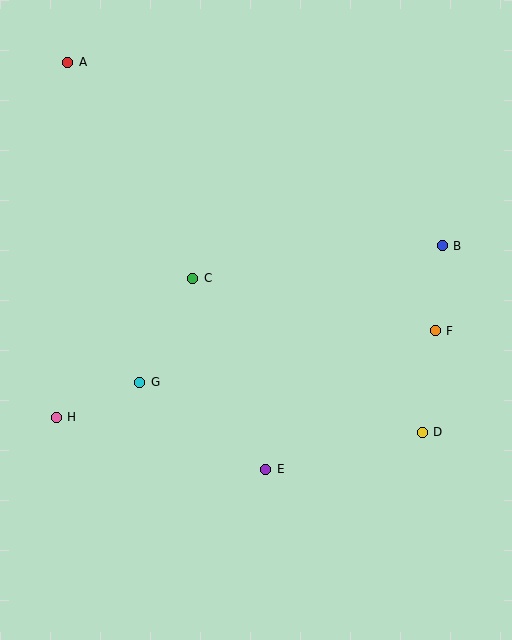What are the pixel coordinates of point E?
Point E is at (266, 469).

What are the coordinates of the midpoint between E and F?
The midpoint between E and F is at (350, 400).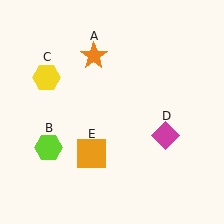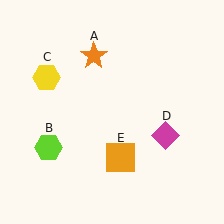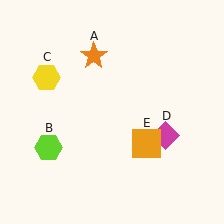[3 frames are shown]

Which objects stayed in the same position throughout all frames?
Orange star (object A) and lime hexagon (object B) and yellow hexagon (object C) and magenta diamond (object D) remained stationary.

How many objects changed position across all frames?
1 object changed position: orange square (object E).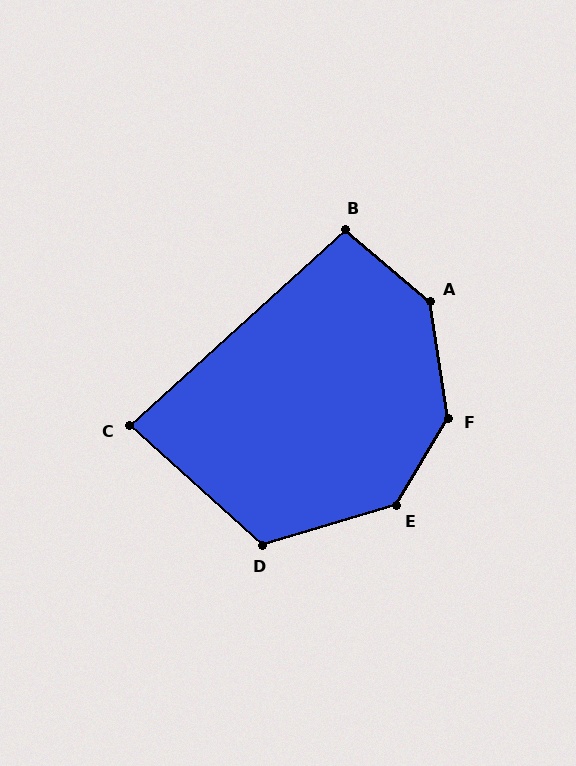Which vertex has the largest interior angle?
F, at approximately 141 degrees.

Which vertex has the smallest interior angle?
C, at approximately 84 degrees.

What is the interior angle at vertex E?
Approximately 137 degrees (obtuse).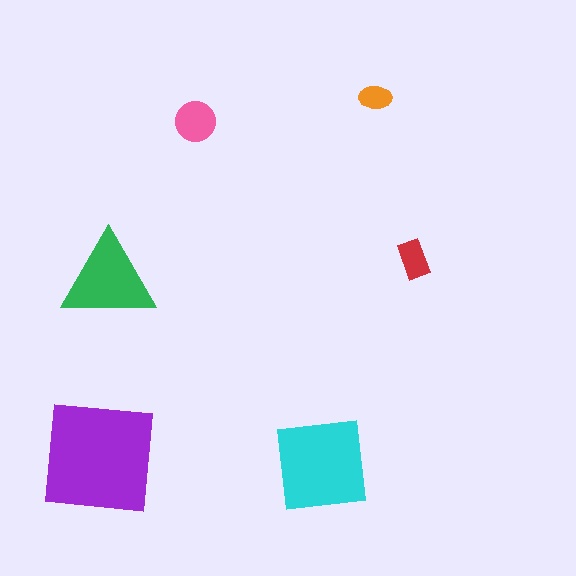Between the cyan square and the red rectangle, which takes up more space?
The cyan square.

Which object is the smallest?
The orange ellipse.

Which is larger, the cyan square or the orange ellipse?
The cyan square.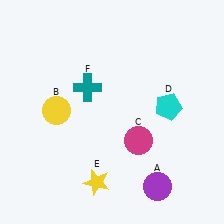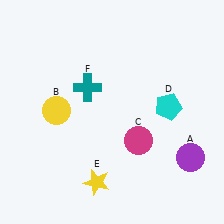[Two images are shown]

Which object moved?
The purple circle (A) moved right.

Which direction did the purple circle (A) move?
The purple circle (A) moved right.